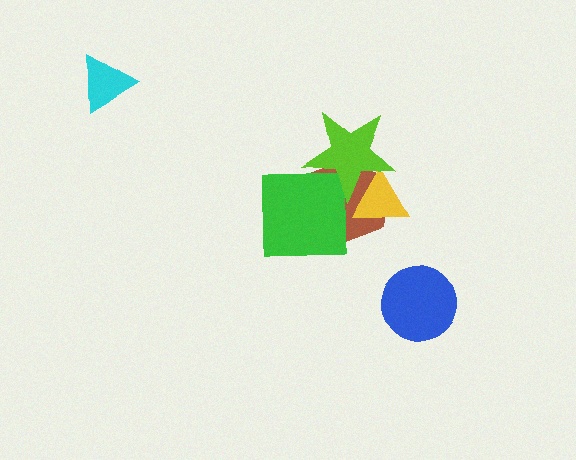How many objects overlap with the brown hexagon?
3 objects overlap with the brown hexagon.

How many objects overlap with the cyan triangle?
0 objects overlap with the cyan triangle.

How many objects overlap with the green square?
2 objects overlap with the green square.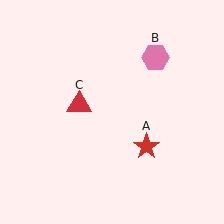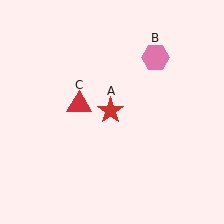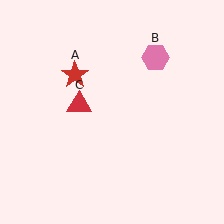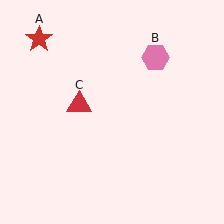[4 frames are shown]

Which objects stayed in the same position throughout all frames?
Pink hexagon (object B) and red triangle (object C) remained stationary.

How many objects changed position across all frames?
1 object changed position: red star (object A).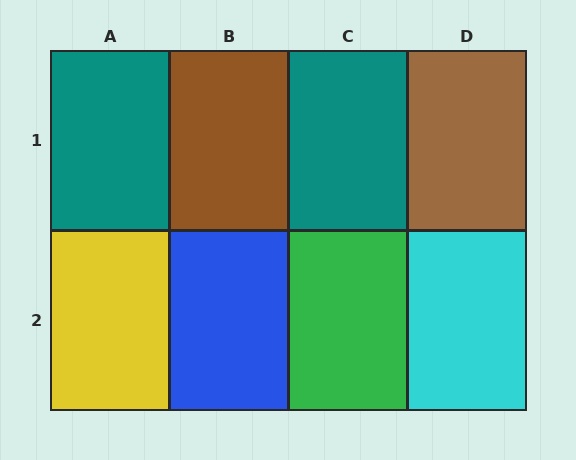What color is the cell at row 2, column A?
Yellow.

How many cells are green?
1 cell is green.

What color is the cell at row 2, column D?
Cyan.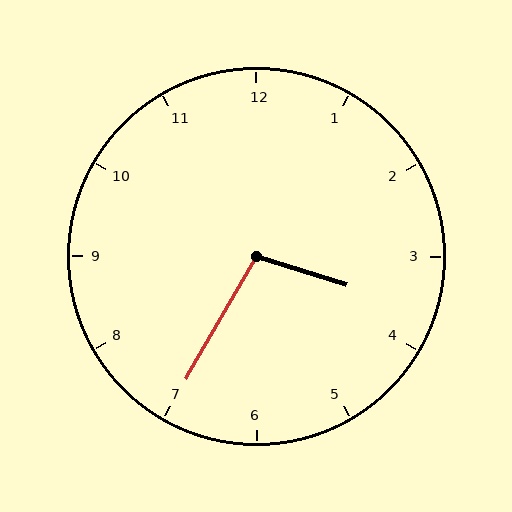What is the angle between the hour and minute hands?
Approximately 102 degrees.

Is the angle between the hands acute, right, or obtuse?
It is obtuse.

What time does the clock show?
3:35.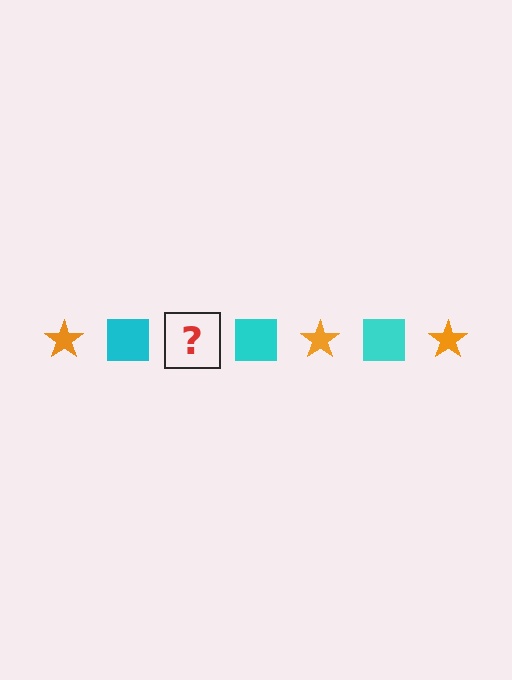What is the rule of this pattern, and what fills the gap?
The rule is that the pattern alternates between orange star and cyan square. The gap should be filled with an orange star.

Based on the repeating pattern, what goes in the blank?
The blank should be an orange star.